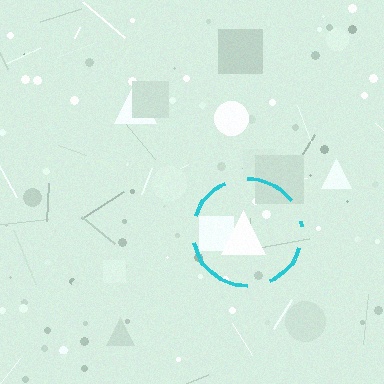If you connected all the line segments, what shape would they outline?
They would outline a circle.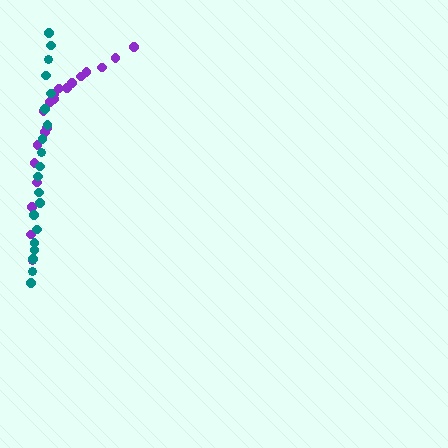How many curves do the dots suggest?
There are 2 distinct paths.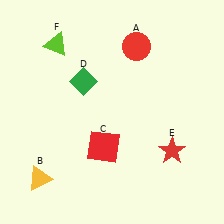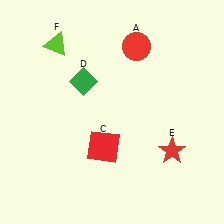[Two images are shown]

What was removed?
The yellow triangle (B) was removed in Image 2.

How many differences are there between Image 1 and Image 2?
There is 1 difference between the two images.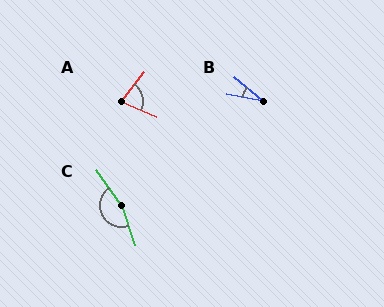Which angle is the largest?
C, at approximately 163 degrees.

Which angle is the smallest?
B, at approximately 31 degrees.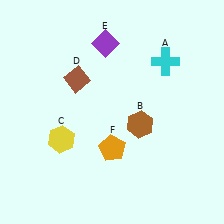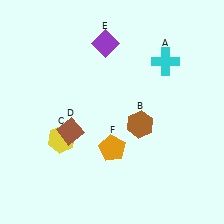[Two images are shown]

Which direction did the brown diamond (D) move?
The brown diamond (D) moved down.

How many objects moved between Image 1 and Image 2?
1 object moved between the two images.